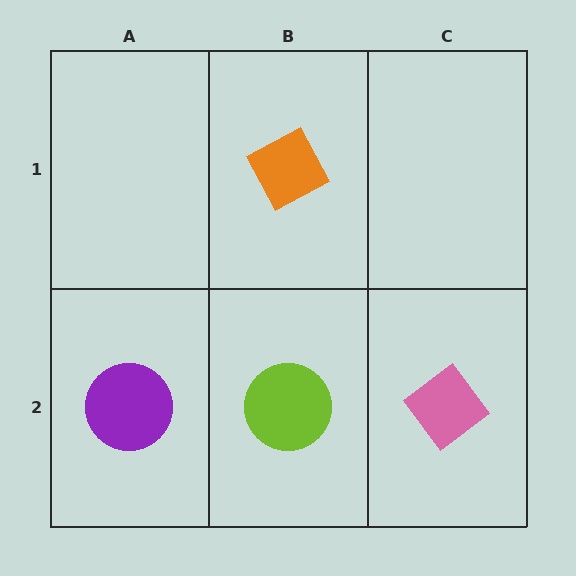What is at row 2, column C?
A pink diamond.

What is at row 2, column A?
A purple circle.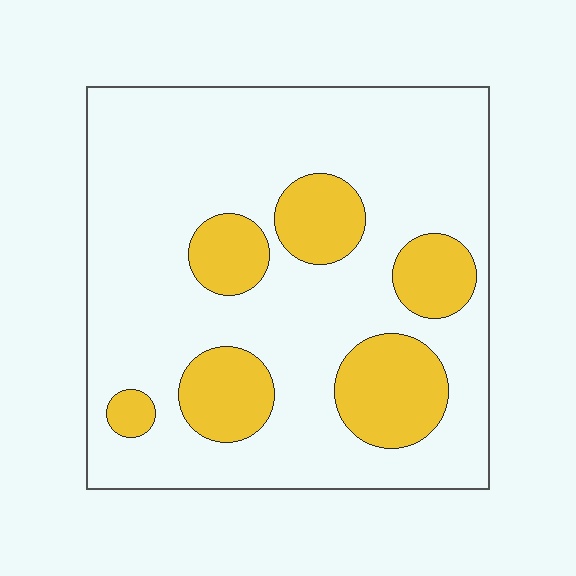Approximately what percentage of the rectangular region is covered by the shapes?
Approximately 25%.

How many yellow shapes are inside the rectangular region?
6.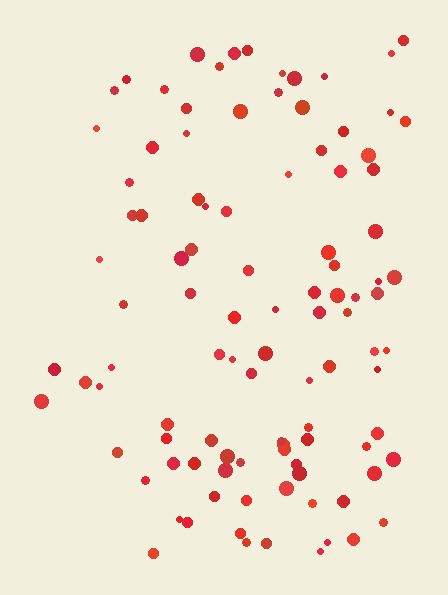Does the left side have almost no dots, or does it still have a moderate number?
Still a moderate number, just noticeably fewer than the right.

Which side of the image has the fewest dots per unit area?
The left.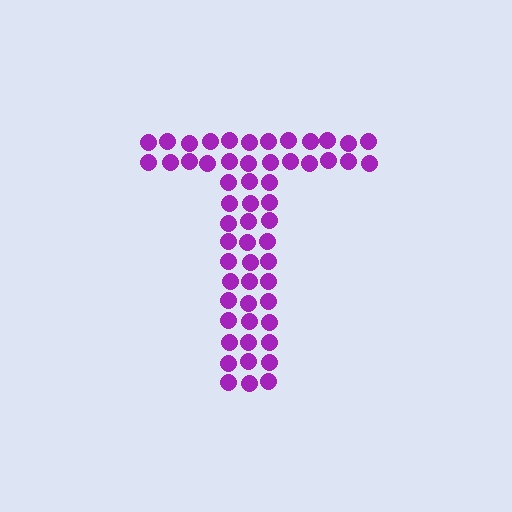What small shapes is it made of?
It is made of small circles.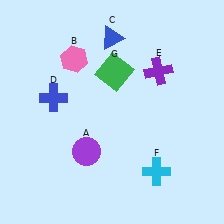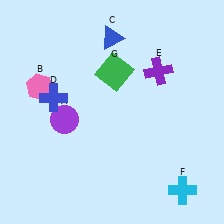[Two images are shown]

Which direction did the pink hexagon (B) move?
The pink hexagon (B) moved left.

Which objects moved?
The objects that moved are: the purple circle (A), the pink hexagon (B), the cyan cross (F).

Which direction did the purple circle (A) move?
The purple circle (A) moved up.